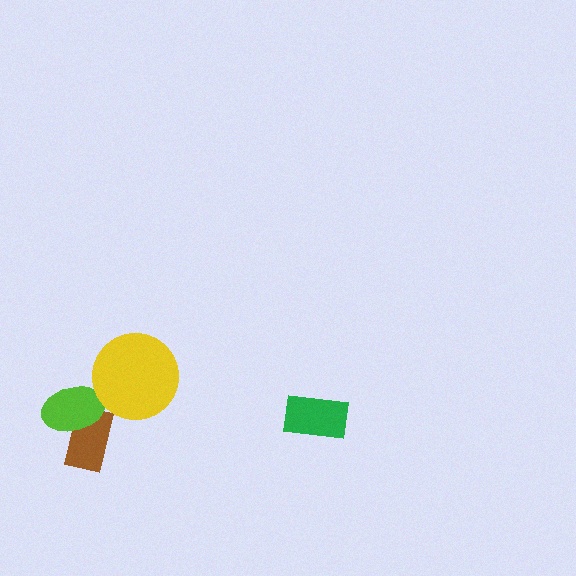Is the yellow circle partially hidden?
No, no other shape covers it.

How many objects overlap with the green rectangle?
0 objects overlap with the green rectangle.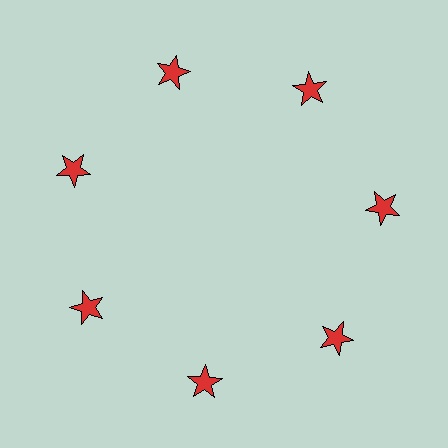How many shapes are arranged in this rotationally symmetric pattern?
There are 7 shapes, arranged in 7 groups of 1.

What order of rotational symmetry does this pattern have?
This pattern has 7-fold rotational symmetry.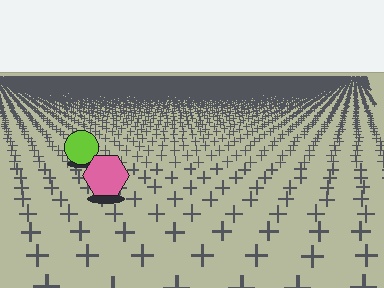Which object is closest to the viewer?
The pink hexagon is closest. The texture marks near it are larger and more spread out.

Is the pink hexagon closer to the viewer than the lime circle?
Yes. The pink hexagon is closer — you can tell from the texture gradient: the ground texture is coarser near it.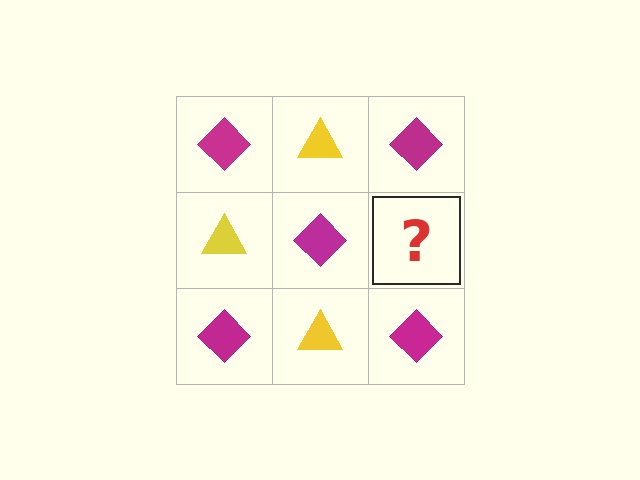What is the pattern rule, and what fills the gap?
The rule is that it alternates magenta diamond and yellow triangle in a checkerboard pattern. The gap should be filled with a yellow triangle.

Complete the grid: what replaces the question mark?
The question mark should be replaced with a yellow triangle.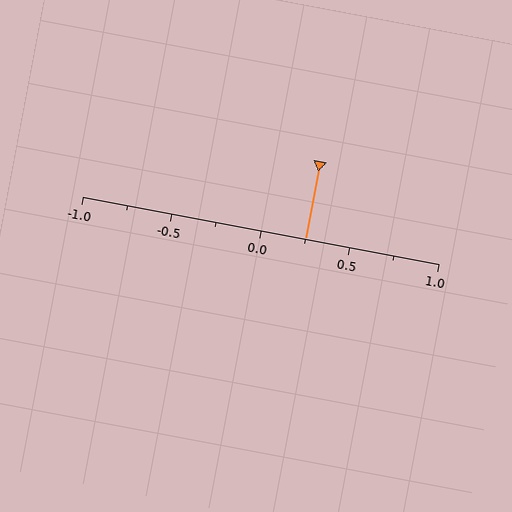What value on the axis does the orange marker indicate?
The marker indicates approximately 0.25.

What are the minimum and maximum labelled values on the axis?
The axis runs from -1.0 to 1.0.